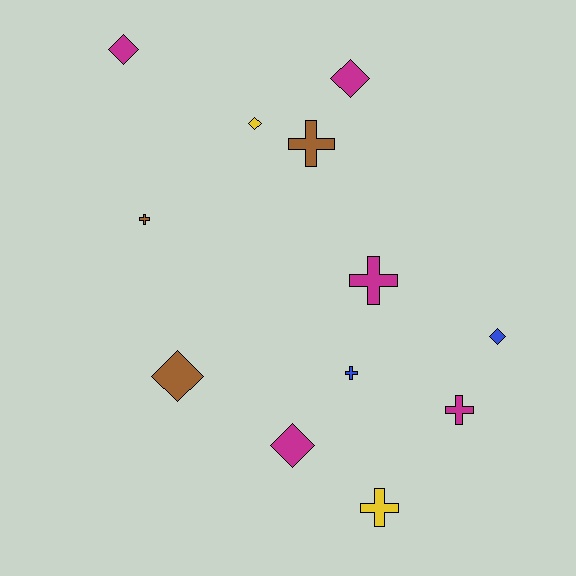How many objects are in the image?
There are 12 objects.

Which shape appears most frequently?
Diamond, with 6 objects.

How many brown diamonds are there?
There is 1 brown diamond.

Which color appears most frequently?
Magenta, with 5 objects.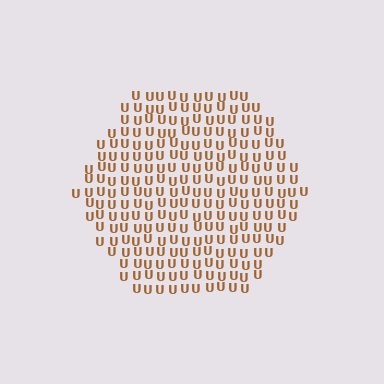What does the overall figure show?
The overall figure shows a hexagon.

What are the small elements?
The small elements are letter U's.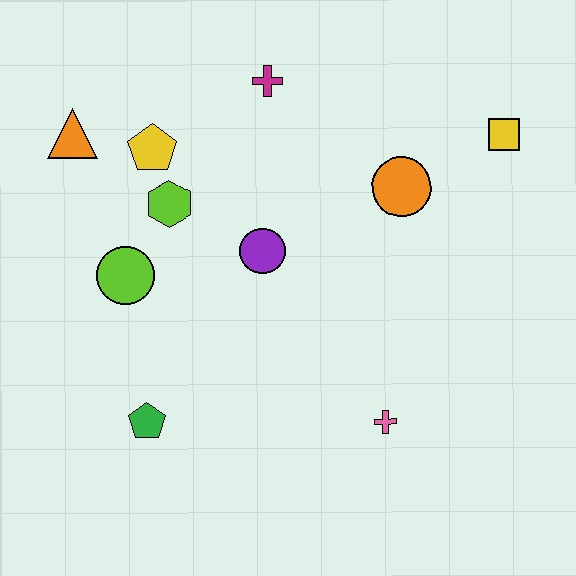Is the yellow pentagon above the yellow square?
No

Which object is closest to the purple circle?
The lime hexagon is closest to the purple circle.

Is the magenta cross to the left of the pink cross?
Yes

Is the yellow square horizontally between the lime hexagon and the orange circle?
No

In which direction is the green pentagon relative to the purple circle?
The green pentagon is below the purple circle.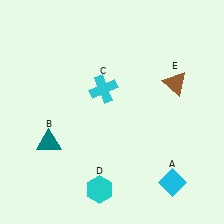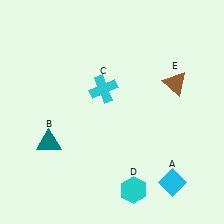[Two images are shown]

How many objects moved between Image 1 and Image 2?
1 object moved between the two images.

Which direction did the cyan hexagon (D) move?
The cyan hexagon (D) moved right.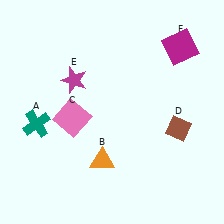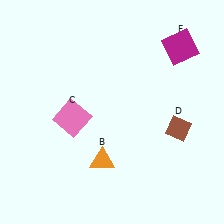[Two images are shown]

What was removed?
The teal cross (A), the magenta star (E) were removed in Image 2.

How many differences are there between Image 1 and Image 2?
There are 2 differences between the two images.